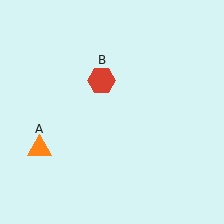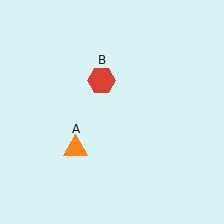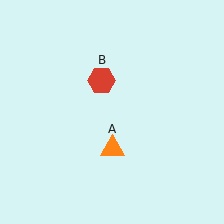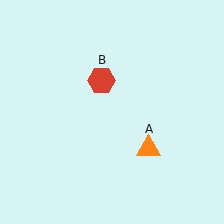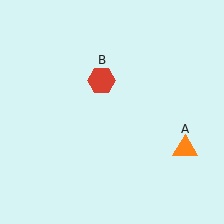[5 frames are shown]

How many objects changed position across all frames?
1 object changed position: orange triangle (object A).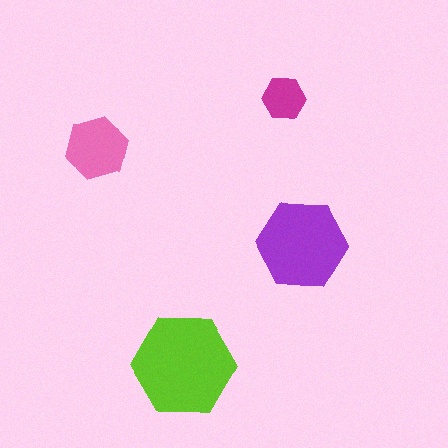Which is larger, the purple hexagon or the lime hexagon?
The lime one.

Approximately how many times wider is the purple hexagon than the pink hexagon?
About 1.5 times wider.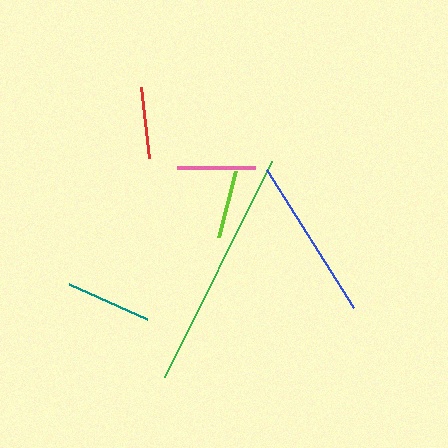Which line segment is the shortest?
The lime line is the shortest at approximately 68 pixels.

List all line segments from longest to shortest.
From longest to shortest: green, blue, teal, pink, red, lime.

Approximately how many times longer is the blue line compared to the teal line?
The blue line is approximately 1.9 times the length of the teal line.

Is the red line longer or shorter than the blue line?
The blue line is longer than the red line.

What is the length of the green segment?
The green segment is approximately 242 pixels long.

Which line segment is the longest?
The green line is the longest at approximately 242 pixels.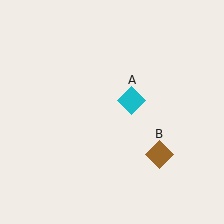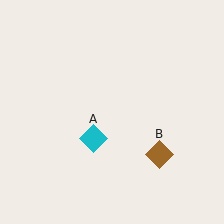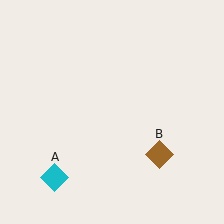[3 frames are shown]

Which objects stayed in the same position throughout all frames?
Brown diamond (object B) remained stationary.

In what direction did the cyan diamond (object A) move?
The cyan diamond (object A) moved down and to the left.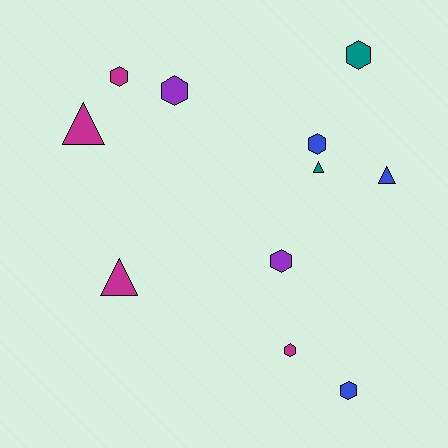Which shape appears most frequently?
Hexagon, with 7 objects.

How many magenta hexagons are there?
There are 2 magenta hexagons.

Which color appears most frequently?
Magenta, with 4 objects.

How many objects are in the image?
There are 11 objects.